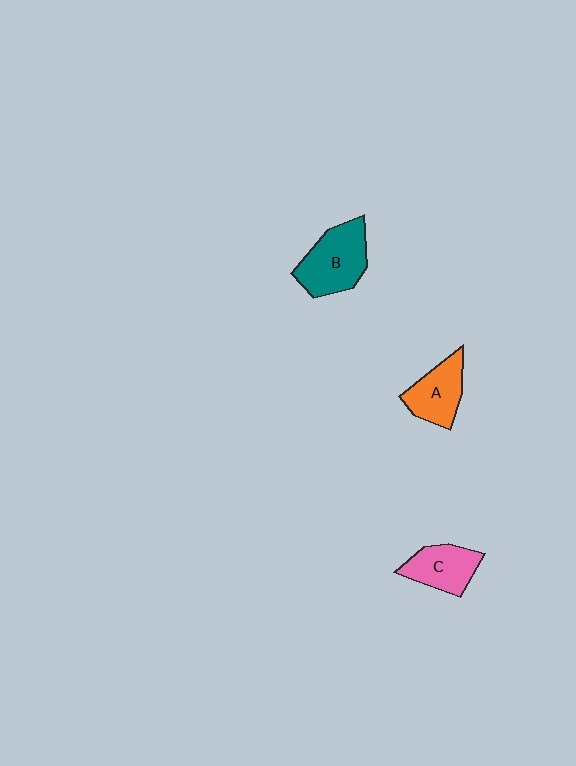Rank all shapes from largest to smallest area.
From largest to smallest: B (teal), A (orange), C (pink).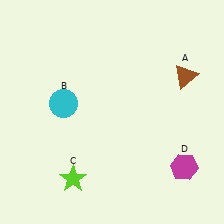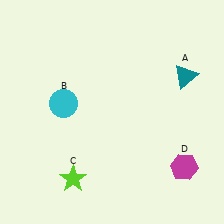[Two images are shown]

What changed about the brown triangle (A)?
In Image 1, A is brown. In Image 2, it changed to teal.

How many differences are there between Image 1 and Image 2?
There is 1 difference between the two images.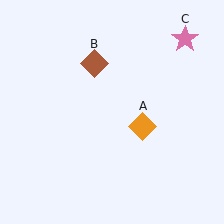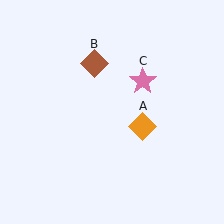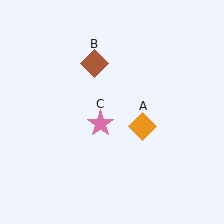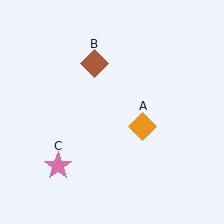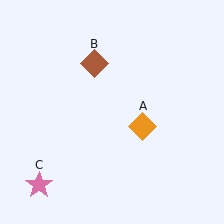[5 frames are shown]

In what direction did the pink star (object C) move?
The pink star (object C) moved down and to the left.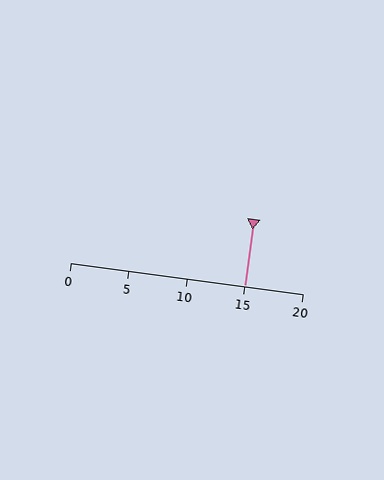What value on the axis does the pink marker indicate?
The marker indicates approximately 15.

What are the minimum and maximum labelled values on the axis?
The axis runs from 0 to 20.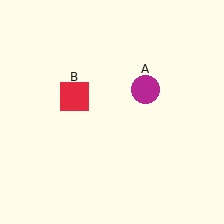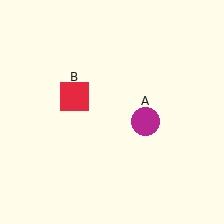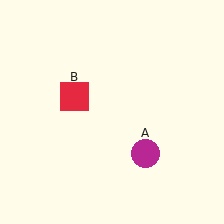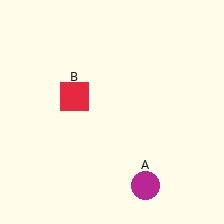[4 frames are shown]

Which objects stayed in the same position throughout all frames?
Red square (object B) remained stationary.